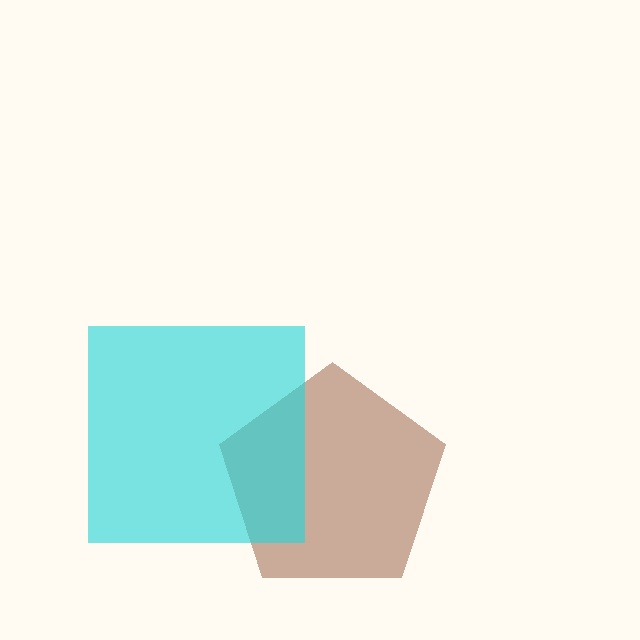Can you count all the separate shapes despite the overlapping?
Yes, there are 2 separate shapes.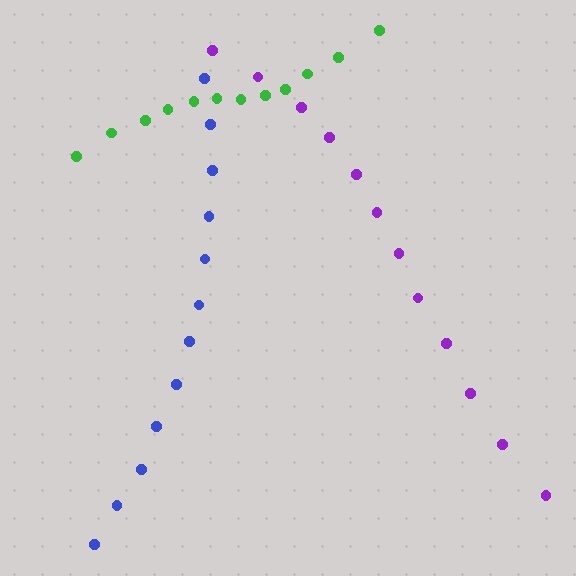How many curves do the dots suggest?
There are 3 distinct paths.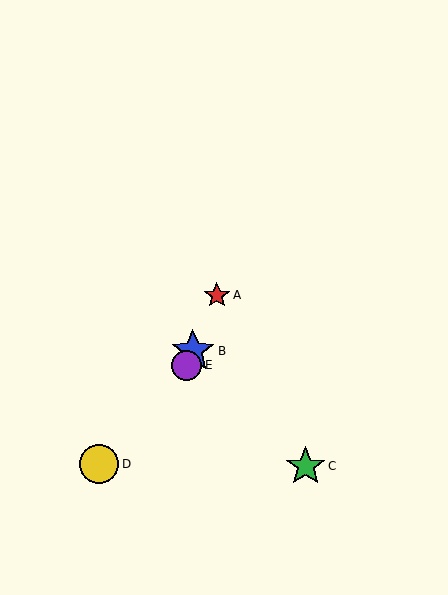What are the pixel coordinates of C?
Object C is at (306, 466).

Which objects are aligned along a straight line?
Objects A, B, E are aligned along a straight line.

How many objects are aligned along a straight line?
3 objects (A, B, E) are aligned along a straight line.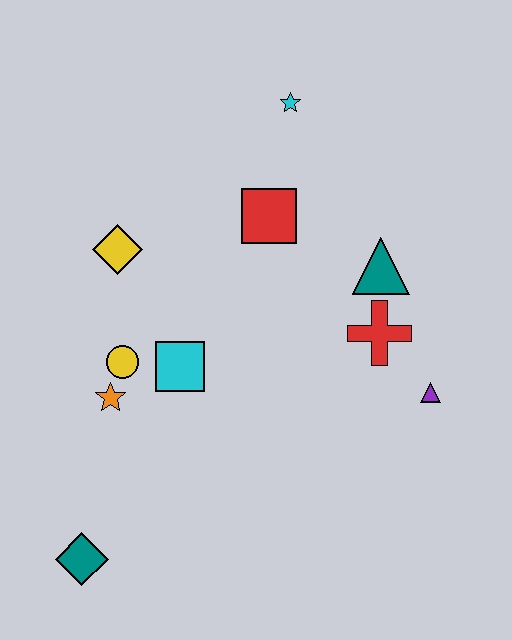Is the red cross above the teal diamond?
Yes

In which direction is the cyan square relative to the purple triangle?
The cyan square is to the left of the purple triangle.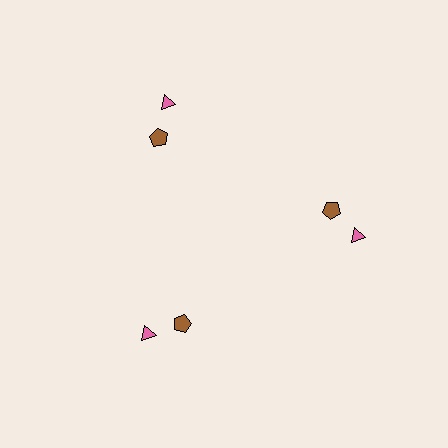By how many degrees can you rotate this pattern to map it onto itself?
The pattern maps onto itself every 120 degrees of rotation.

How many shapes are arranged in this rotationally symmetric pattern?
There are 6 shapes, arranged in 3 groups of 2.